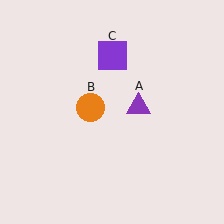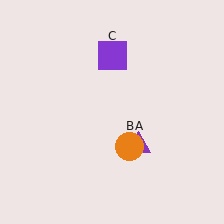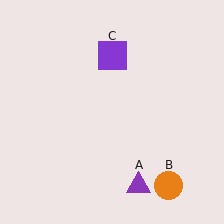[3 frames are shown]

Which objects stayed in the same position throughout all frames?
Purple square (object C) remained stationary.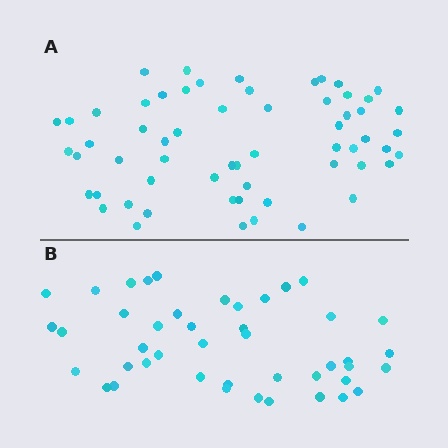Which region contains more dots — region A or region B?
Region A (the top region) has more dots.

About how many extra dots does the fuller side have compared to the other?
Region A has approximately 15 more dots than region B.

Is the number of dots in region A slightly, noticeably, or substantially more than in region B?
Region A has noticeably more, but not dramatically so. The ratio is roughly 1.4 to 1.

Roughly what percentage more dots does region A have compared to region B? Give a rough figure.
About 35% more.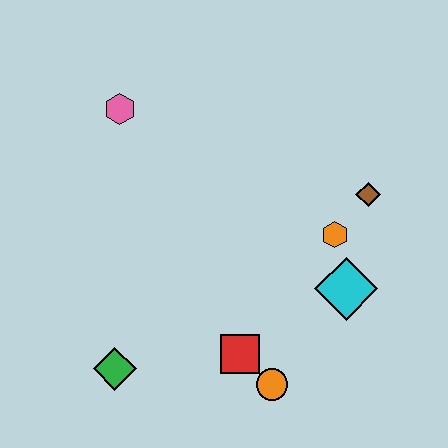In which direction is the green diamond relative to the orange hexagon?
The green diamond is to the left of the orange hexagon.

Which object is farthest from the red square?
The pink hexagon is farthest from the red square.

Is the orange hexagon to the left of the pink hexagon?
No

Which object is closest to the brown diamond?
The orange hexagon is closest to the brown diamond.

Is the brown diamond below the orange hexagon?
No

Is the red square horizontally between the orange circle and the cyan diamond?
No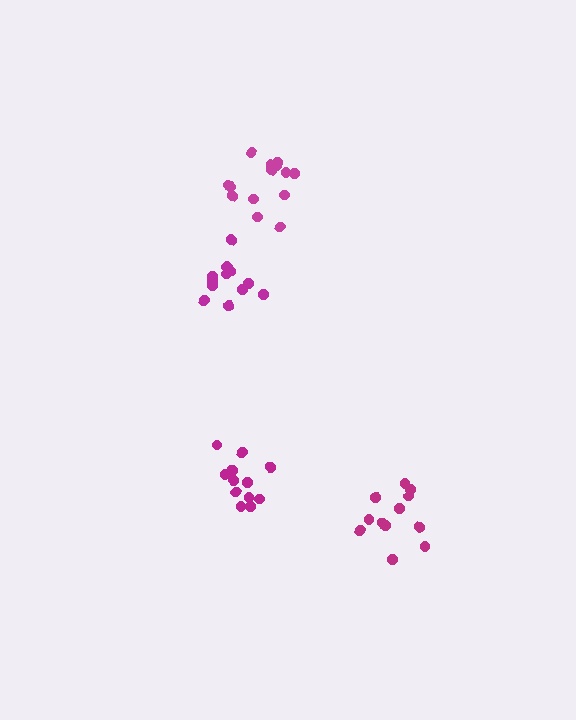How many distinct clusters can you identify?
There are 4 distinct clusters.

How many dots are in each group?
Group 1: 12 dots, Group 2: 12 dots, Group 3: 12 dots, Group 4: 15 dots (51 total).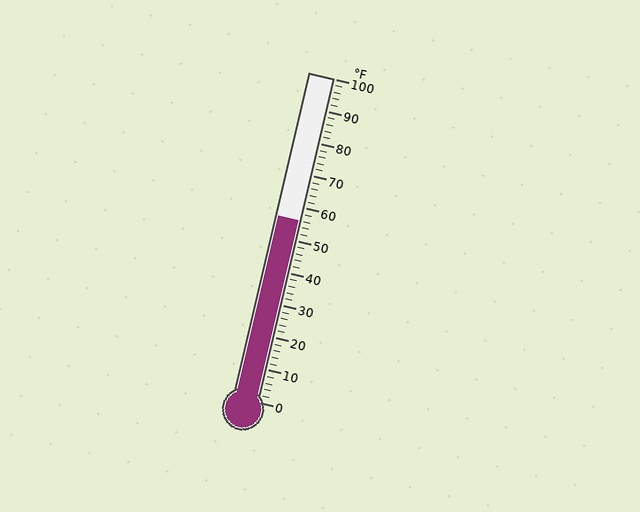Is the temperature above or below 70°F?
The temperature is below 70°F.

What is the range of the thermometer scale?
The thermometer scale ranges from 0°F to 100°F.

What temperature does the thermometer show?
The thermometer shows approximately 56°F.